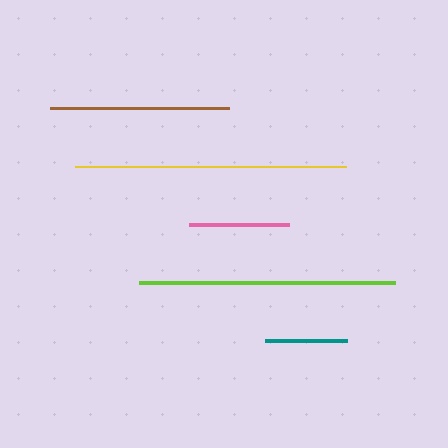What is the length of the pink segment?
The pink segment is approximately 100 pixels long.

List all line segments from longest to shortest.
From longest to shortest: yellow, lime, brown, pink, teal.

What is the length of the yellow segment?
The yellow segment is approximately 271 pixels long.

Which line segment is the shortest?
The teal line is the shortest at approximately 82 pixels.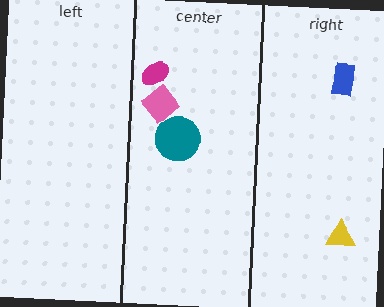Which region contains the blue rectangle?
The right region.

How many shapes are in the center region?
3.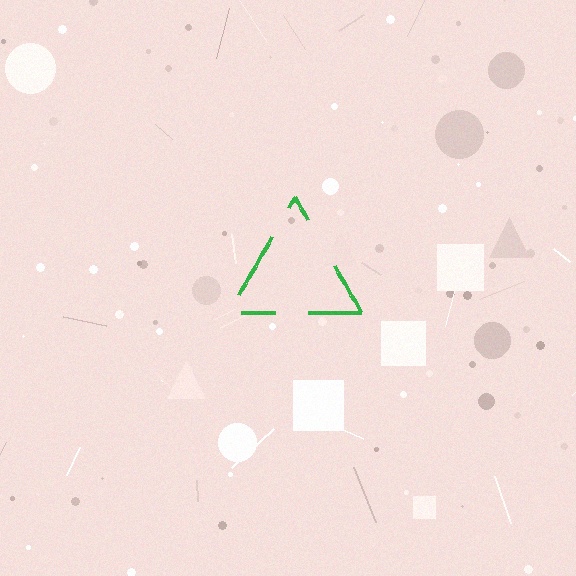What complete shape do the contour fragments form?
The contour fragments form a triangle.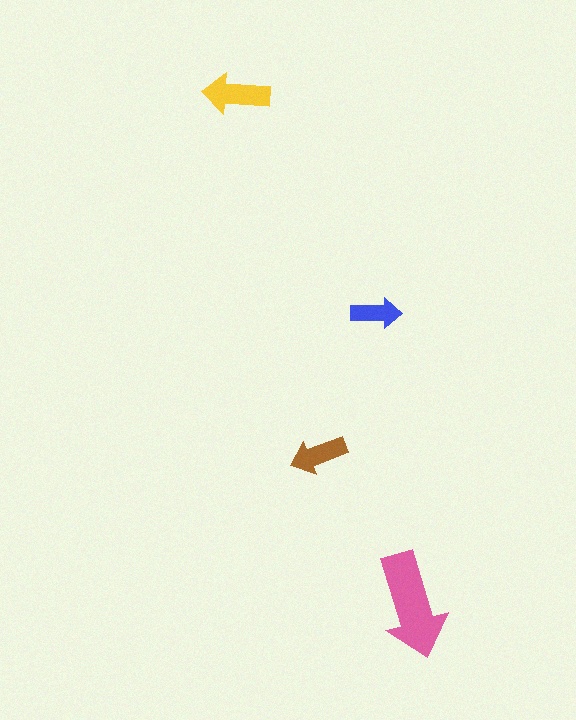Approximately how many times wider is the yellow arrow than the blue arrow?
About 1.5 times wider.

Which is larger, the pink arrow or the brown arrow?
The pink one.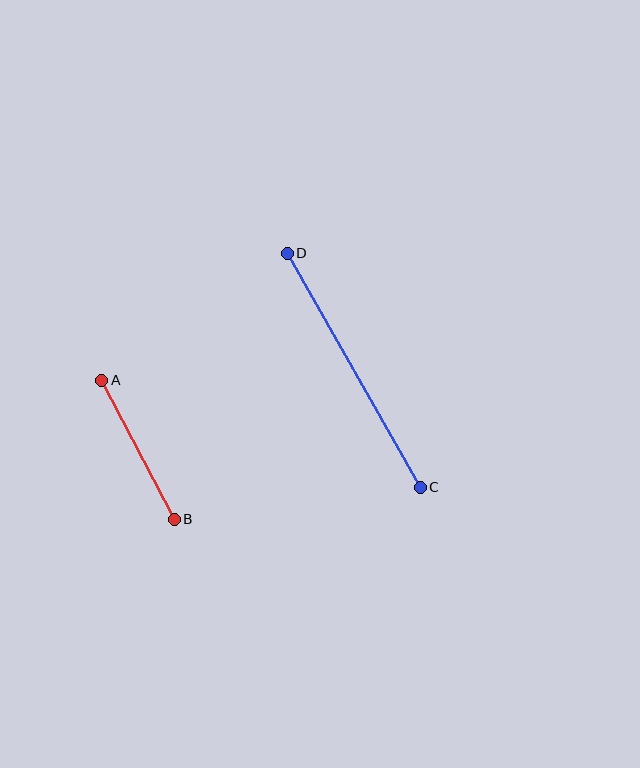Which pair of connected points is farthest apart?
Points C and D are farthest apart.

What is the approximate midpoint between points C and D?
The midpoint is at approximately (354, 370) pixels.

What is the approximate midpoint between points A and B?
The midpoint is at approximately (138, 450) pixels.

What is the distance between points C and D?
The distance is approximately 269 pixels.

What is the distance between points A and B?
The distance is approximately 157 pixels.